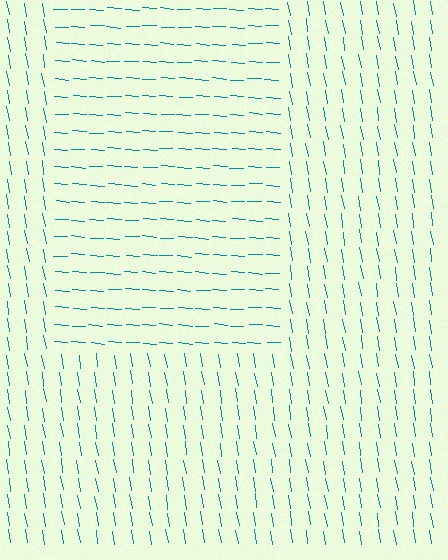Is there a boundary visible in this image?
Yes, there is a texture boundary formed by a change in line orientation.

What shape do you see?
I see a rectangle.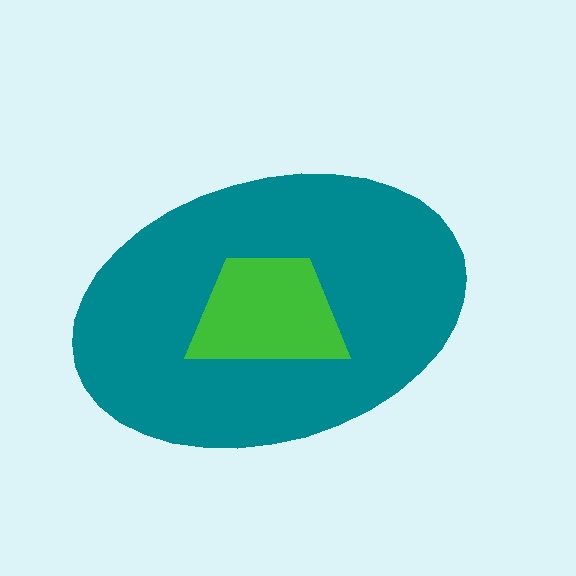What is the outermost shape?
The teal ellipse.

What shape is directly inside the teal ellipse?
The green trapezoid.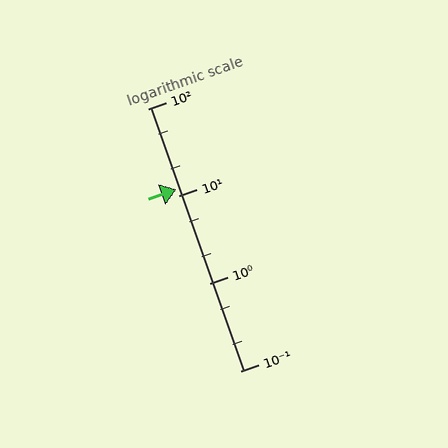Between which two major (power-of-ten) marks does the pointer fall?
The pointer is between 10 and 100.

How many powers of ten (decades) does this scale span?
The scale spans 3 decades, from 0.1 to 100.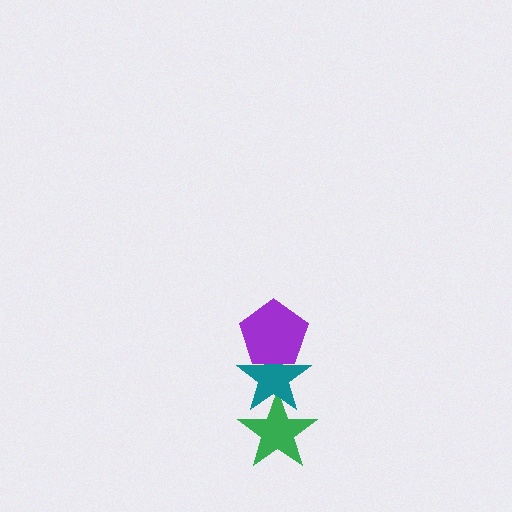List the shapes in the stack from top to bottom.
From top to bottom: the purple pentagon, the teal star, the green star.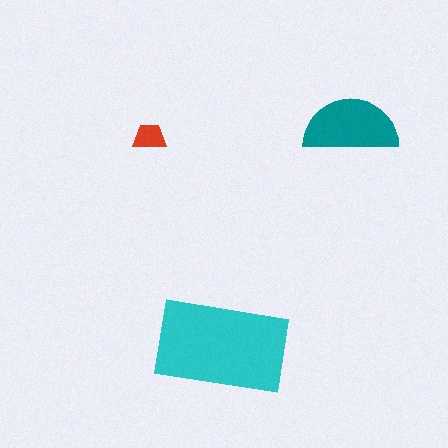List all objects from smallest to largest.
The red trapezoid, the teal semicircle, the cyan rectangle.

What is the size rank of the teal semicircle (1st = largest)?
2nd.